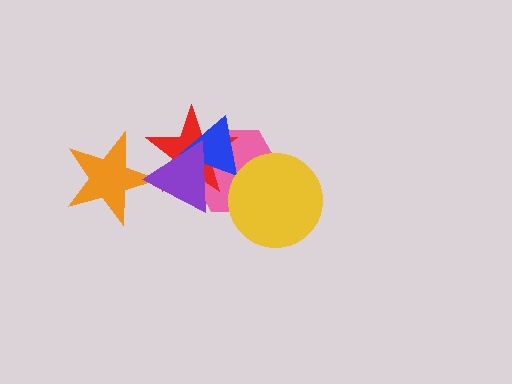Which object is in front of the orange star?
The purple triangle is in front of the orange star.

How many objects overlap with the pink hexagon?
4 objects overlap with the pink hexagon.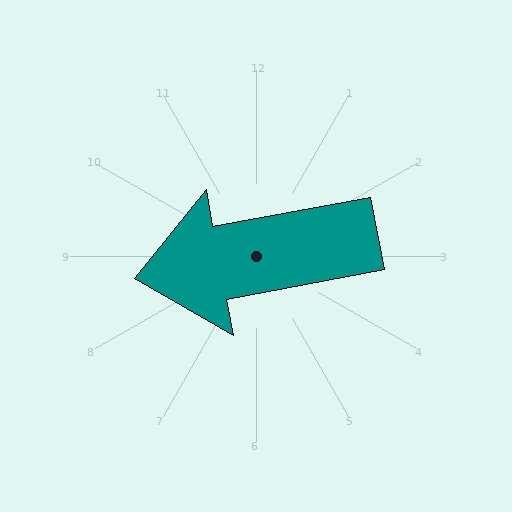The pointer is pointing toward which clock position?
Roughly 9 o'clock.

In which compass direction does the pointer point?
West.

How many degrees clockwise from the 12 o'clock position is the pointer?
Approximately 260 degrees.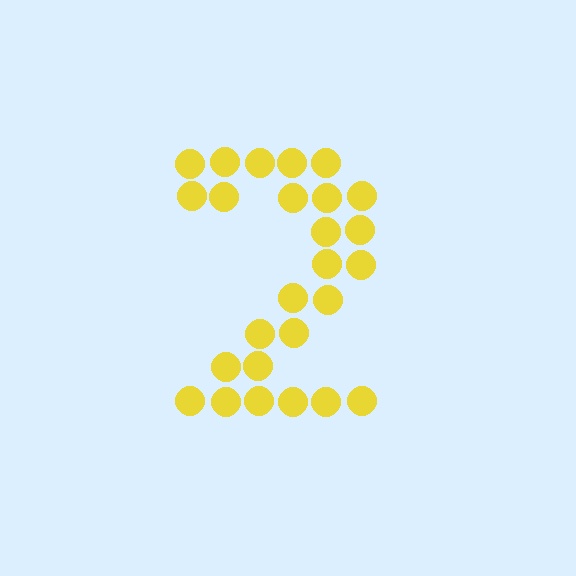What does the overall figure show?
The overall figure shows the digit 2.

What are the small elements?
The small elements are circles.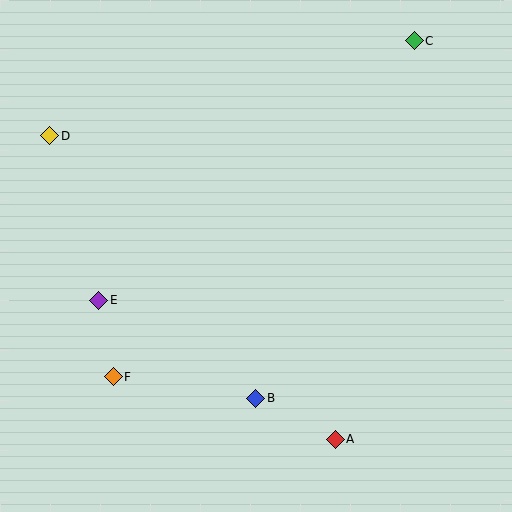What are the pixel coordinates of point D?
Point D is at (50, 136).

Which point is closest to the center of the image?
Point B at (256, 398) is closest to the center.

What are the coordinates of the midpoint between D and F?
The midpoint between D and F is at (81, 256).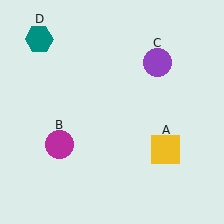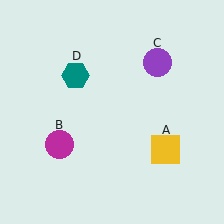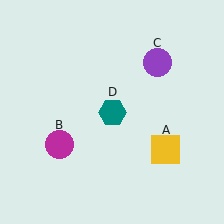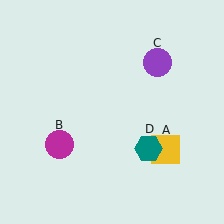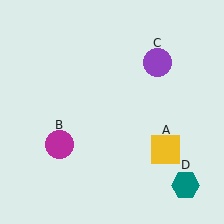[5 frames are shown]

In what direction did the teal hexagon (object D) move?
The teal hexagon (object D) moved down and to the right.